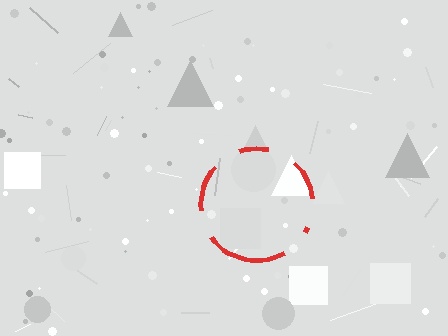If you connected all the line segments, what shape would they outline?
They would outline a circle.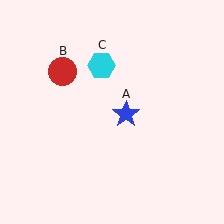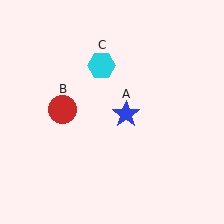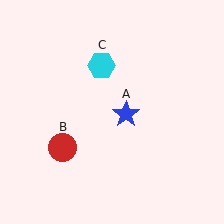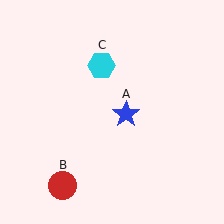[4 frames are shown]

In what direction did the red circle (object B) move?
The red circle (object B) moved down.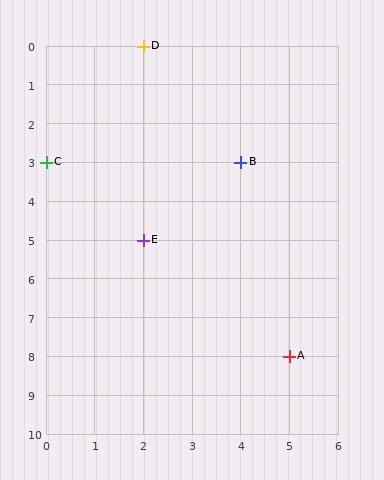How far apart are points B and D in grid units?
Points B and D are 2 columns and 3 rows apart (about 3.6 grid units diagonally).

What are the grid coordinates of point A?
Point A is at grid coordinates (5, 8).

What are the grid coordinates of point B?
Point B is at grid coordinates (4, 3).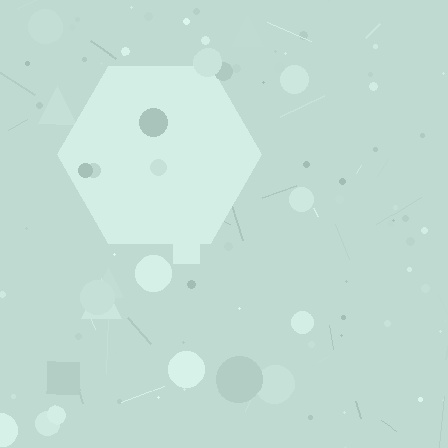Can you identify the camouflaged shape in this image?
The camouflaged shape is a hexagon.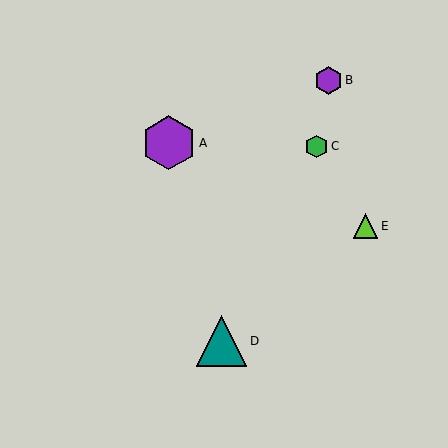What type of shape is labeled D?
Shape D is a teal triangle.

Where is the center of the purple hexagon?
The center of the purple hexagon is at (169, 143).